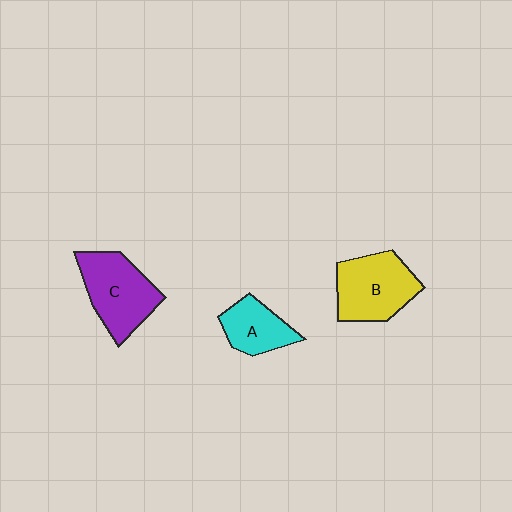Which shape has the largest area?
Shape C (purple).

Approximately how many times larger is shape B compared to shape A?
Approximately 1.5 times.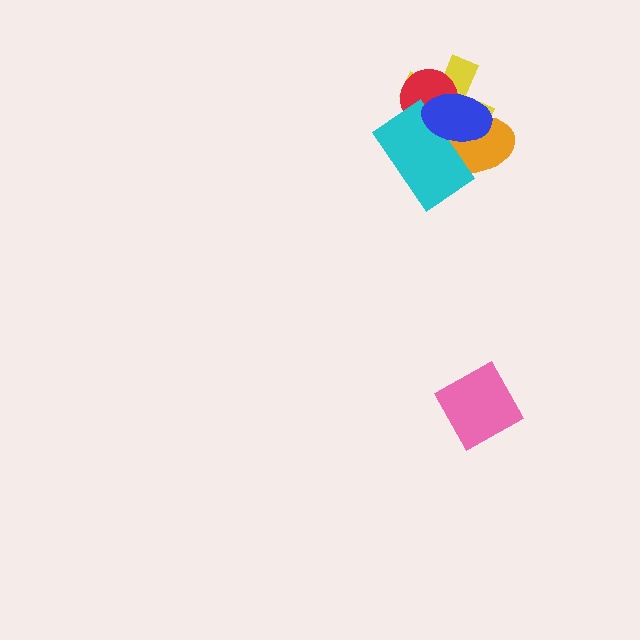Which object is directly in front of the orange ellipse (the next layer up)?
The cyan rectangle is directly in front of the orange ellipse.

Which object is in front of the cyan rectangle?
The blue ellipse is in front of the cyan rectangle.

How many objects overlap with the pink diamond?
0 objects overlap with the pink diamond.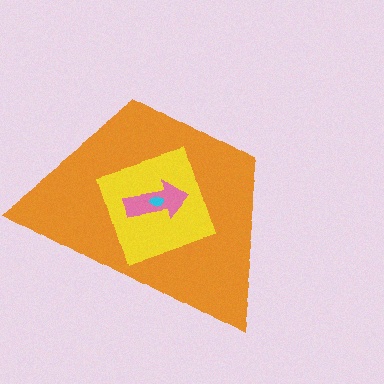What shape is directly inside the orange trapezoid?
The yellow square.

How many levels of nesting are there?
4.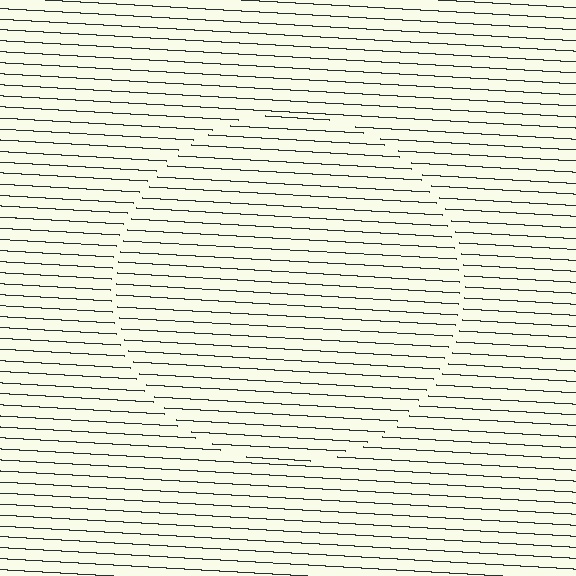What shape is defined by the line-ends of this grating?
An illusory circle. The interior of the shape contains the same grating, shifted by half a period — the contour is defined by the phase discontinuity where line-ends from the inner and outer gratings abut.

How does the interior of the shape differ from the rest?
The interior of the shape contains the same grating, shifted by half a period — the contour is defined by the phase discontinuity where line-ends from the inner and outer gratings abut.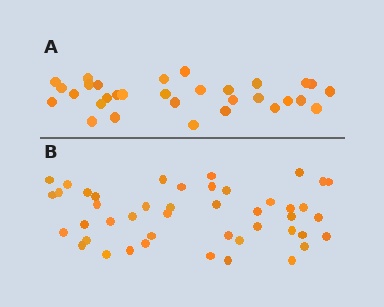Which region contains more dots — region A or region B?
Region B (the bottom region) has more dots.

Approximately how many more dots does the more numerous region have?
Region B has approximately 15 more dots than region A.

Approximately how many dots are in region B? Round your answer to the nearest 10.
About 40 dots. (The exact count is 45, which rounds to 40.)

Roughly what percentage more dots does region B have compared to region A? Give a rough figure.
About 45% more.